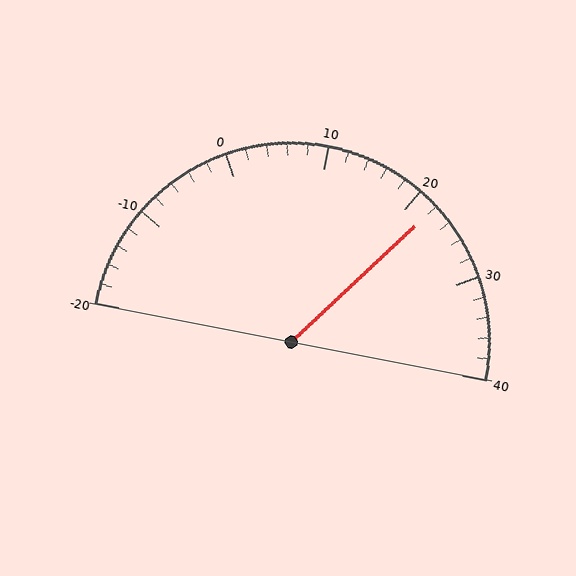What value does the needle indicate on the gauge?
The needle indicates approximately 22.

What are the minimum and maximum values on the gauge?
The gauge ranges from -20 to 40.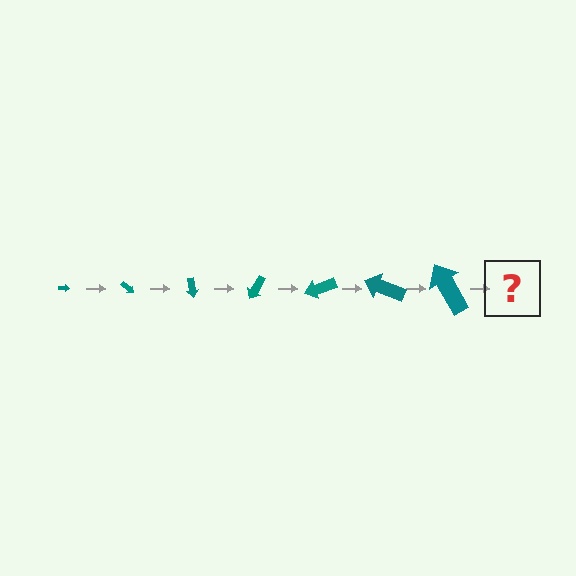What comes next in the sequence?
The next element should be an arrow, larger than the previous one and rotated 280 degrees from the start.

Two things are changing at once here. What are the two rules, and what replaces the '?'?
The two rules are that the arrow grows larger each step and it rotates 40 degrees each step. The '?' should be an arrow, larger than the previous one and rotated 280 degrees from the start.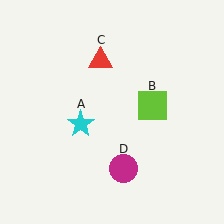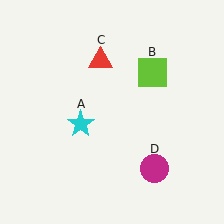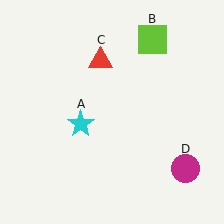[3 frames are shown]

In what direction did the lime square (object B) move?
The lime square (object B) moved up.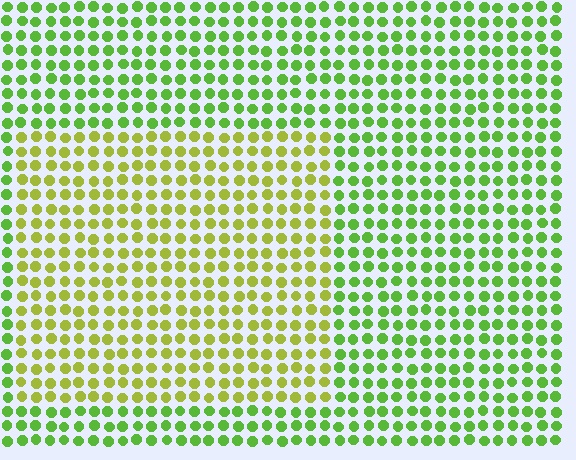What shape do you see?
I see a rectangle.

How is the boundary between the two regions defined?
The boundary is defined purely by a slight shift in hue (about 34 degrees). Spacing, size, and orientation are identical on both sides.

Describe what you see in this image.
The image is filled with small lime elements in a uniform arrangement. A rectangle-shaped region is visible where the elements are tinted to a slightly different hue, forming a subtle color boundary.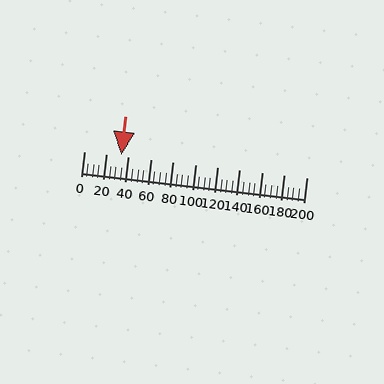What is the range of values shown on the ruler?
The ruler shows values from 0 to 200.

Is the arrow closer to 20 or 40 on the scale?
The arrow is closer to 40.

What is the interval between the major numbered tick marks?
The major tick marks are spaced 20 units apart.